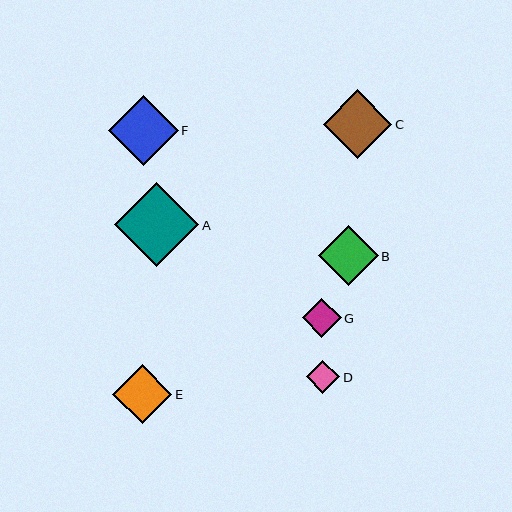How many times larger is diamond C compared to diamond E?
Diamond C is approximately 1.2 times the size of diamond E.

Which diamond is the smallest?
Diamond D is the smallest with a size of approximately 33 pixels.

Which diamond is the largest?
Diamond A is the largest with a size of approximately 84 pixels.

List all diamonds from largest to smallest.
From largest to smallest: A, F, C, B, E, G, D.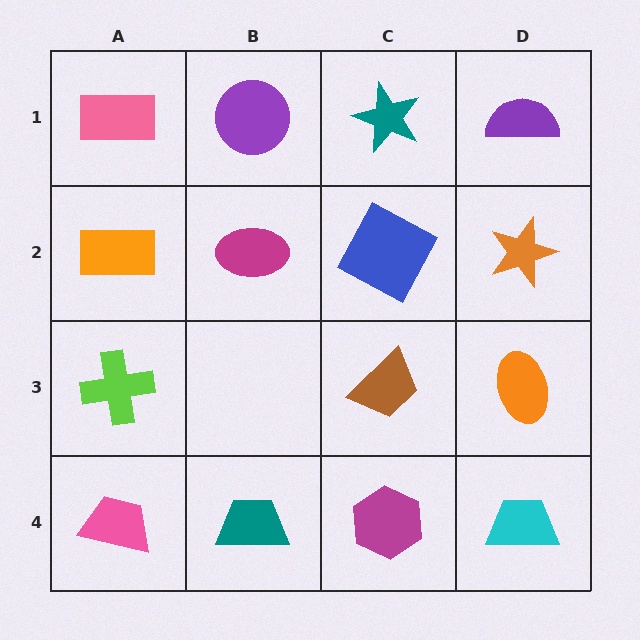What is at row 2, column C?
A blue square.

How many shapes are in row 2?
4 shapes.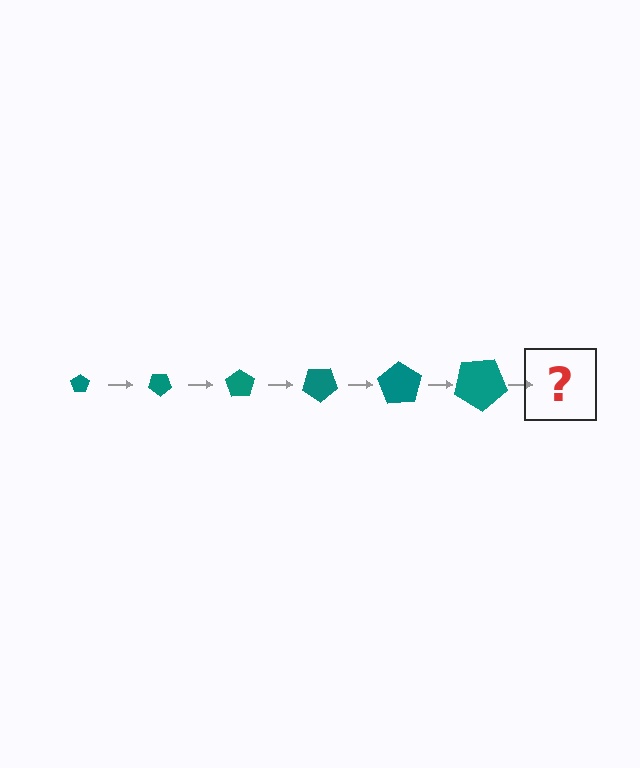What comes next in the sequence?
The next element should be a pentagon, larger than the previous one and rotated 210 degrees from the start.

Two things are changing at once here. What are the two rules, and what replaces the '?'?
The two rules are that the pentagon grows larger each step and it rotates 35 degrees each step. The '?' should be a pentagon, larger than the previous one and rotated 210 degrees from the start.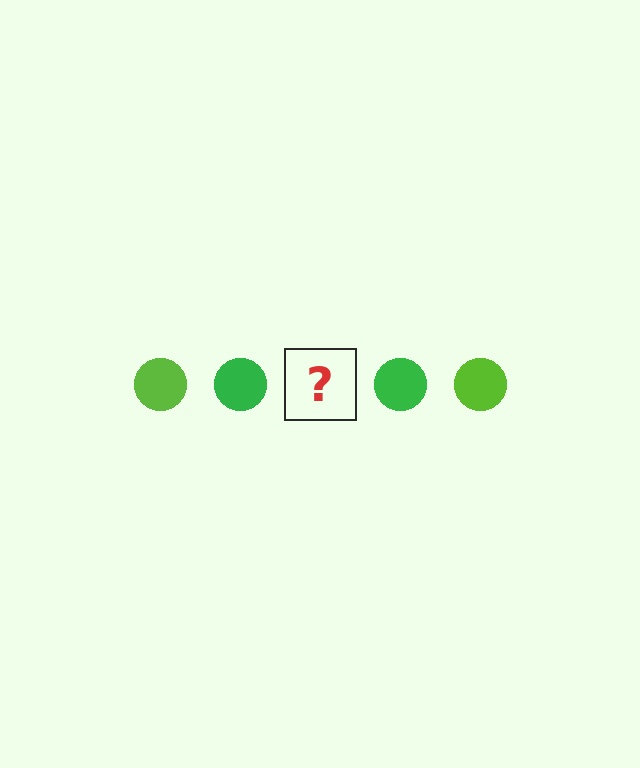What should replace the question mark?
The question mark should be replaced with a lime circle.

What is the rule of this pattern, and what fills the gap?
The rule is that the pattern cycles through lime, green circles. The gap should be filled with a lime circle.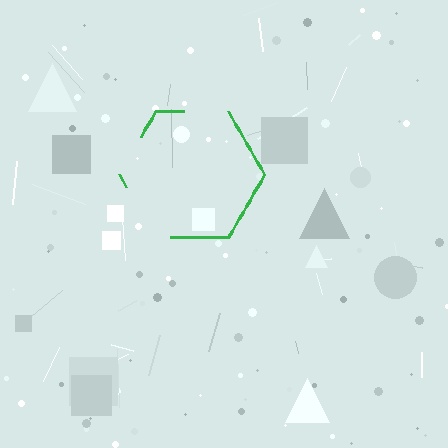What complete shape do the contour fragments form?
The contour fragments form a hexagon.